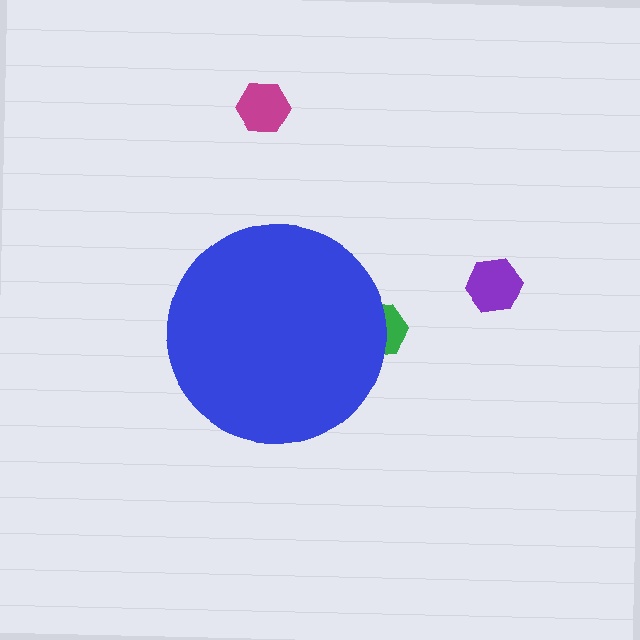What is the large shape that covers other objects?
A blue circle.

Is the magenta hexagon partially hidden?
No, the magenta hexagon is fully visible.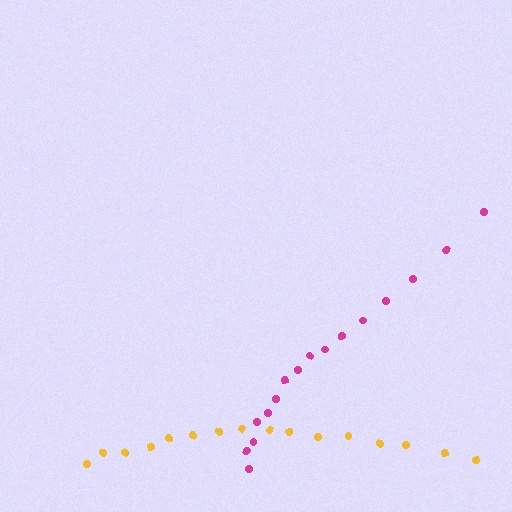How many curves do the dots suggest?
There are 2 distinct paths.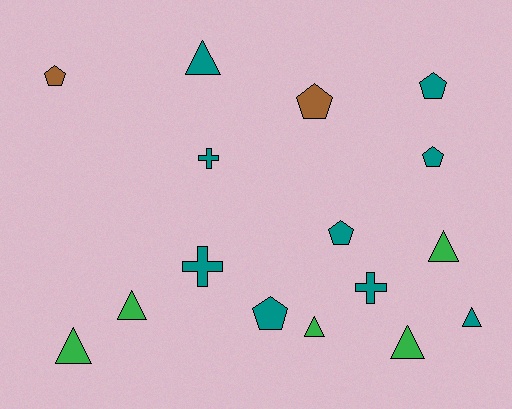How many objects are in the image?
There are 16 objects.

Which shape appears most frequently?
Triangle, with 7 objects.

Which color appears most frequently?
Teal, with 9 objects.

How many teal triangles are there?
There are 2 teal triangles.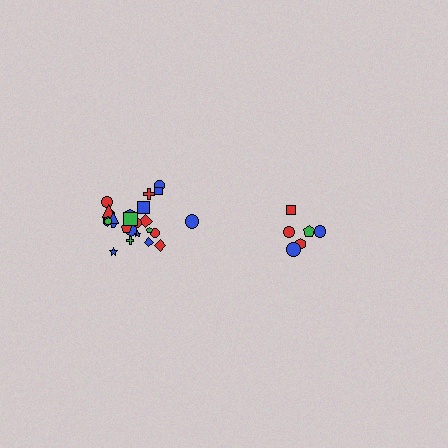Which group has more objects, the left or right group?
The left group.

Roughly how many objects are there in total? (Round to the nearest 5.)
Roughly 30 objects in total.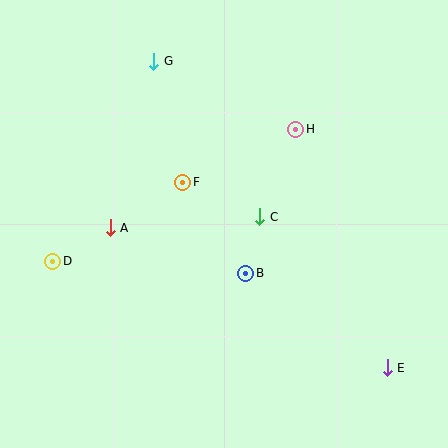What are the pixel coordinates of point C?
Point C is at (260, 217).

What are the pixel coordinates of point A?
Point A is at (110, 228).